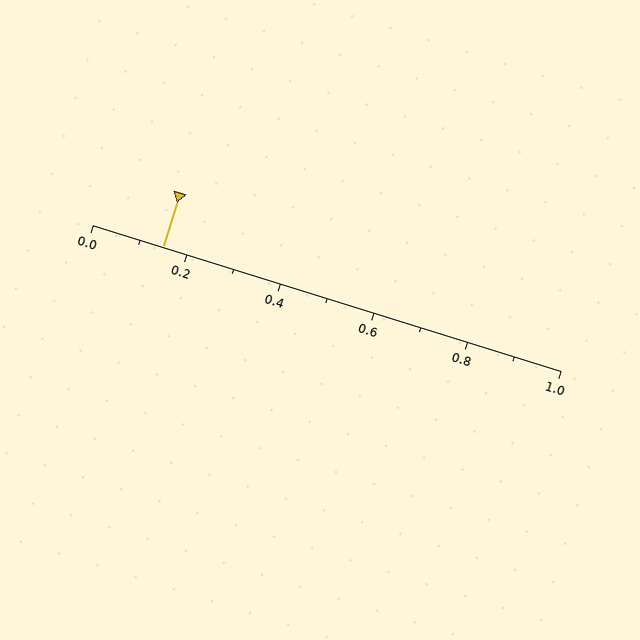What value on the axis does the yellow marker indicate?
The marker indicates approximately 0.15.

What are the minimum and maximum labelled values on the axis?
The axis runs from 0.0 to 1.0.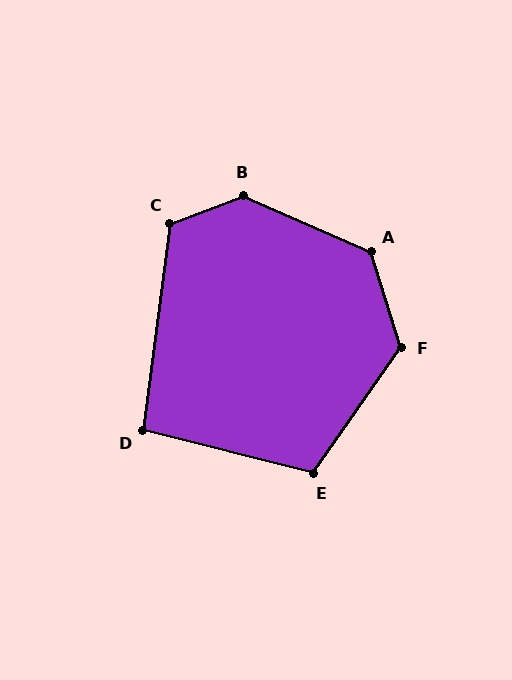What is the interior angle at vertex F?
Approximately 128 degrees (obtuse).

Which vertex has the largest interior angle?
B, at approximately 136 degrees.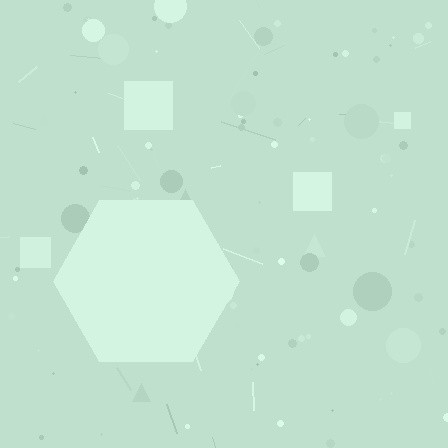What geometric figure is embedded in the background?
A hexagon is embedded in the background.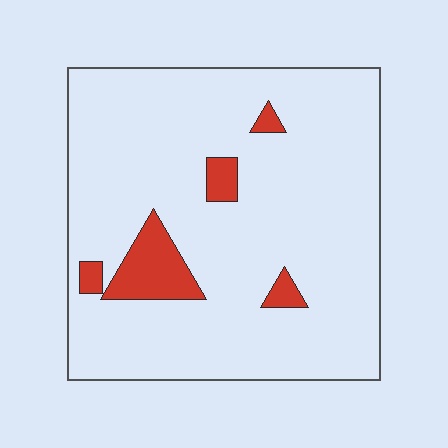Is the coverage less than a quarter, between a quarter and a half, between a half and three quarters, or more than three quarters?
Less than a quarter.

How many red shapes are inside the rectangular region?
5.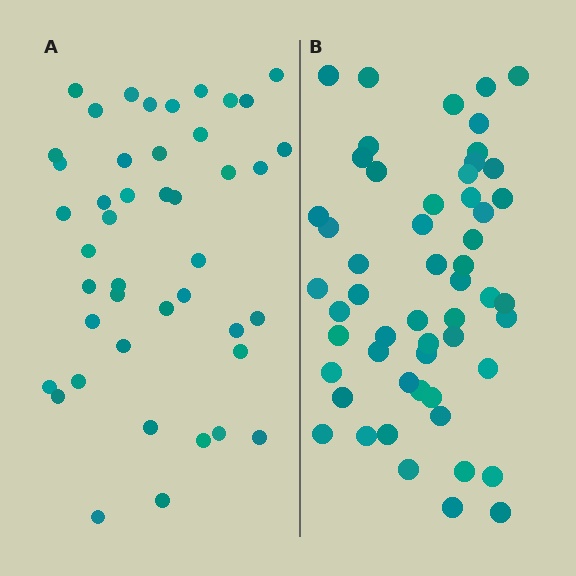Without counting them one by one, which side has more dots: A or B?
Region B (the right region) has more dots.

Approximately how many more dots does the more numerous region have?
Region B has roughly 10 or so more dots than region A.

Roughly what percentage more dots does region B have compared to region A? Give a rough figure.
About 25% more.